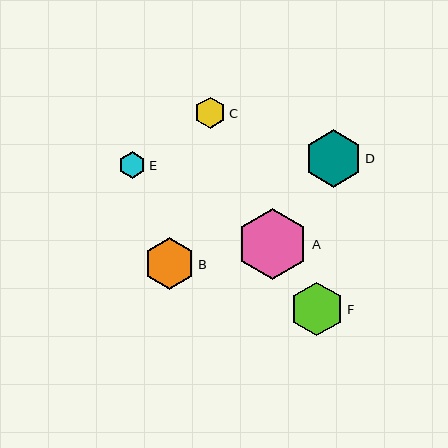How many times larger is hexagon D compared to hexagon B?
Hexagon D is approximately 1.1 times the size of hexagon B.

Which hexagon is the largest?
Hexagon A is the largest with a size of approximately 71 pixels.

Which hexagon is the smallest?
Hexagon E is the smallest with a size of approximately 27 pixels.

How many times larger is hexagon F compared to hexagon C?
Hexagon F is approximately 1.7 times the size of hexagon C.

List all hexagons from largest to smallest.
From largest to smallest: A, D, F, B, C, E.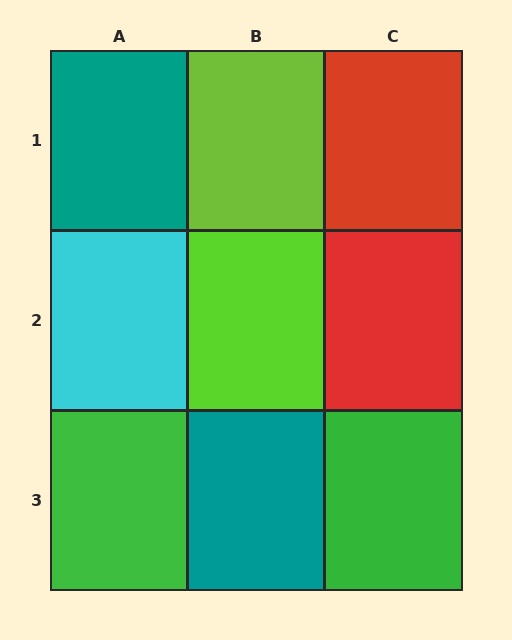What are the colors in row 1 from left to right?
Teal, lime, red.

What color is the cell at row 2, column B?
Lime.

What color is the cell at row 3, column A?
Green.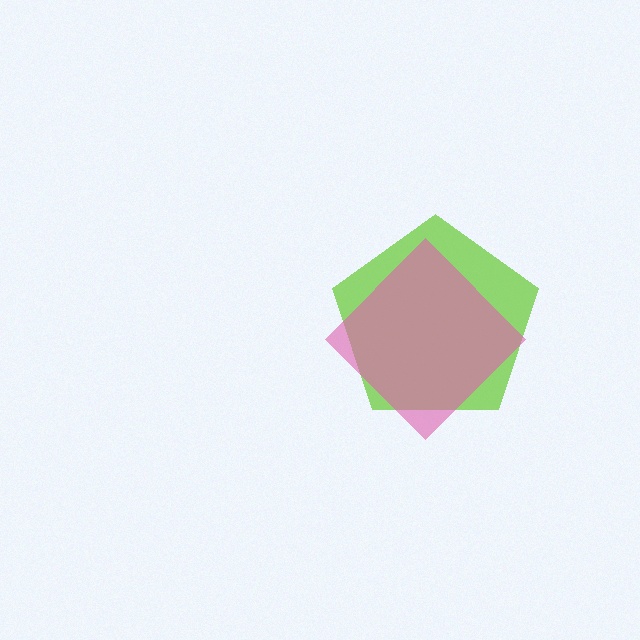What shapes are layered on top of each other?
The layered shapes are: a lime pentagon, a pink diamond.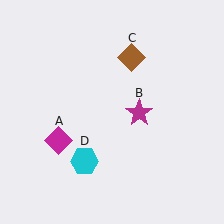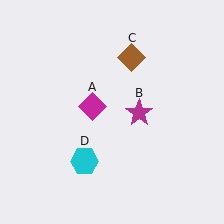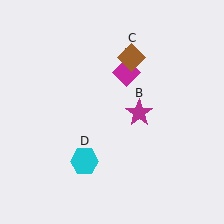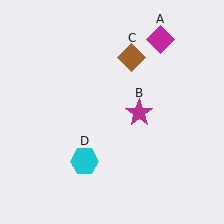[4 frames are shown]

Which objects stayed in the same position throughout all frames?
Magenta star (object B) and brown diamond (object C) and cyan hexagon (object D) remained stationary.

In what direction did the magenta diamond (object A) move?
The magenta diamond (object A) moved up and to the right.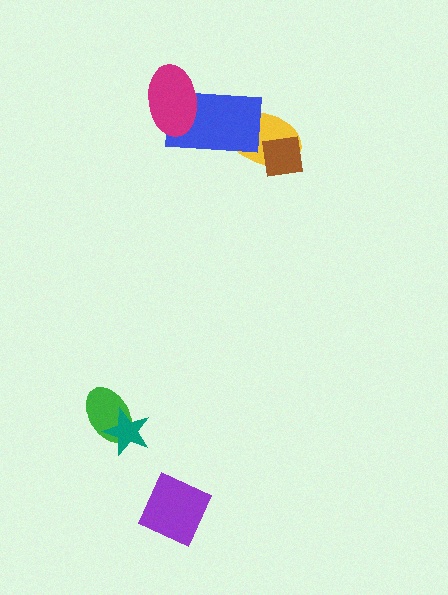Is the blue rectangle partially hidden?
Yes, it is partially covered by another shape.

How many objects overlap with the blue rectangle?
2 objects overlap with the blue rectangle.